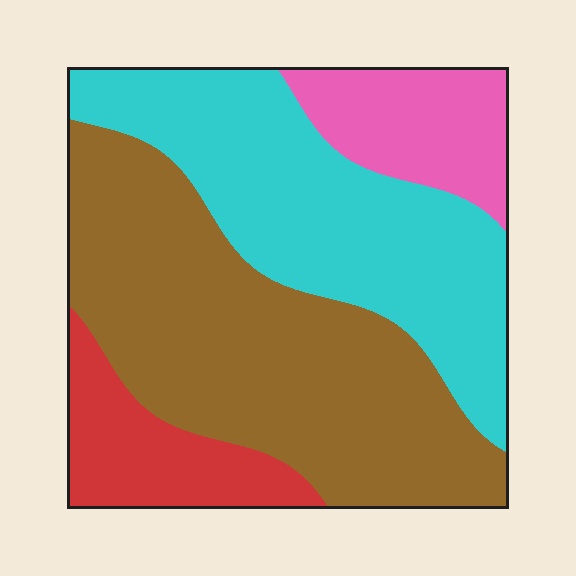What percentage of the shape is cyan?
Cyan covers 33% of the shape.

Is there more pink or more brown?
Brown.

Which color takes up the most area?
Brown, at roughly 45%.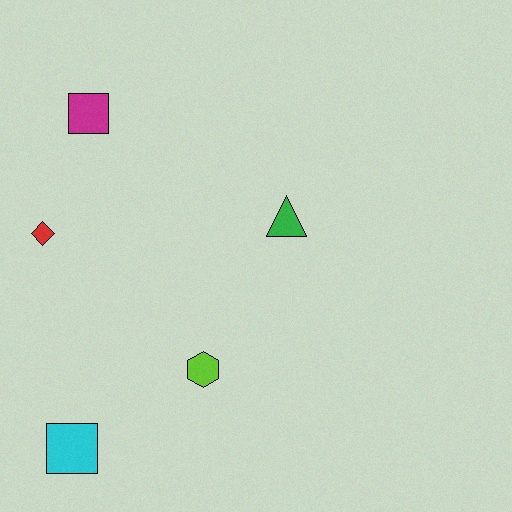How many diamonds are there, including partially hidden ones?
There is 1 diamond.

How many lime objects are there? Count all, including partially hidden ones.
There is 1 lime object.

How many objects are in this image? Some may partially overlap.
There are 5 objects.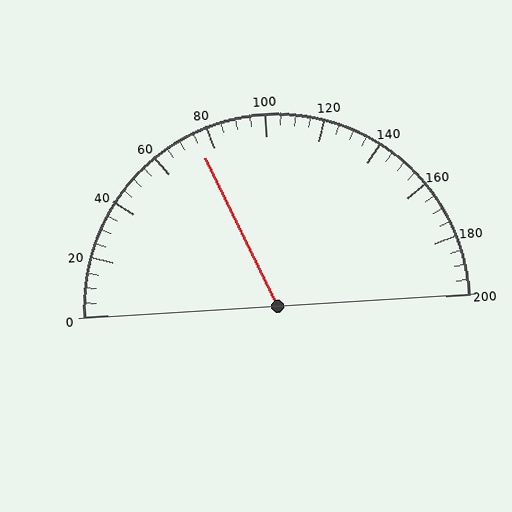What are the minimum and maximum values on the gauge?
The gauge ranges from 0 to 200.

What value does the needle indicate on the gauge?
The needle indicates approximately 75.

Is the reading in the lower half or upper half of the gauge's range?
The reading is in the lower half of the range (0 to 200).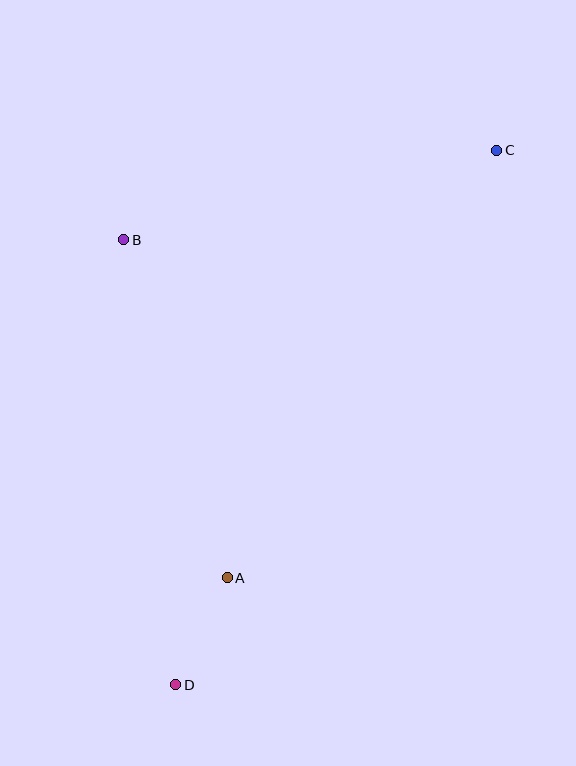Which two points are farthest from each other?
Points C and D are farthest from each other.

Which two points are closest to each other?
Points A and D are closest to each other.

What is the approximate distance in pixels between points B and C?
The distance between B and C is approximately 384 pixels.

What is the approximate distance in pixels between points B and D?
The distance between B and D is approximately 448 pixels.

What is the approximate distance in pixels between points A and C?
The distance between A and C is approximately 506 pixels.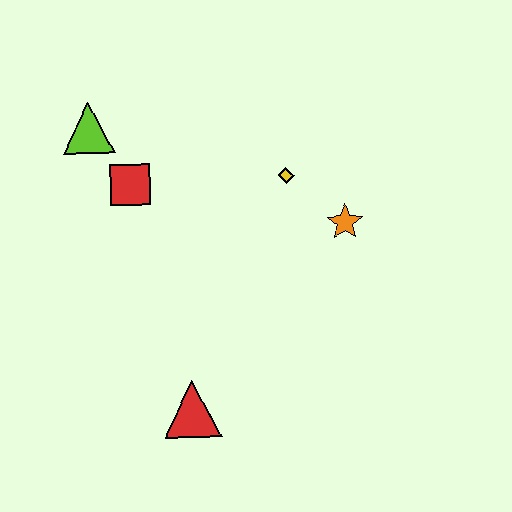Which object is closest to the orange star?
The yellow diamond is closest to the orange star.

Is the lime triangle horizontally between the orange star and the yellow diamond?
No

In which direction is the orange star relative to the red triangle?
The orange star is above the red triangle.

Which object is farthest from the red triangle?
The lime triangle is farthest from the red triangle.